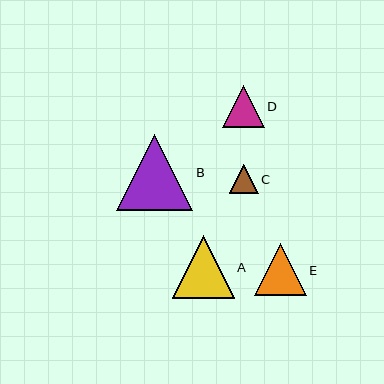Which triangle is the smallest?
Triangle C is the smallest with a size of approximately 29 pixels.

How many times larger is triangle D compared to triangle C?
Triangle D is approximately 1.5 times the size of triangle C.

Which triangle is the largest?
Triangle B is the largest with a size of approximately 76 pixels.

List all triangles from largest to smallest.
From largest to smallest: B, A, E, D, C.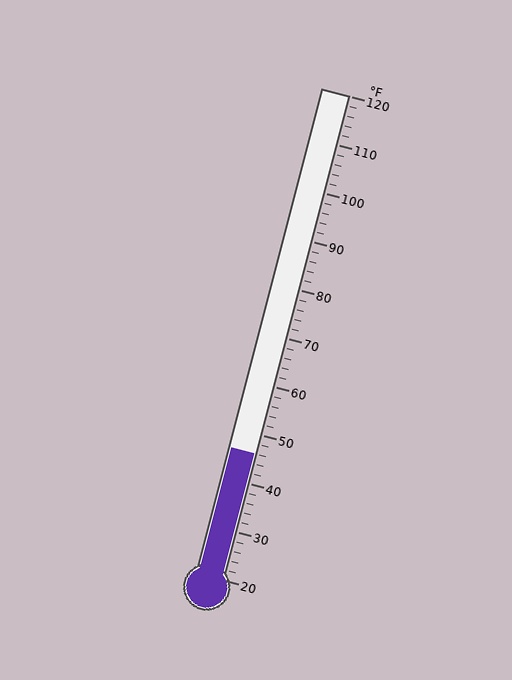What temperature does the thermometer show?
The thermometer shows approximately 46°F.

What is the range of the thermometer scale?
The thermometer scale ranges from 20°F to 120°F.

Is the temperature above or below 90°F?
The temperature is below 90°F.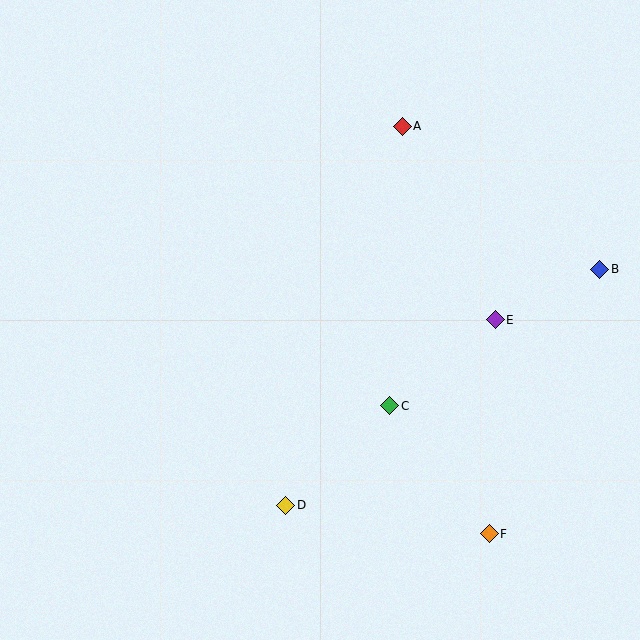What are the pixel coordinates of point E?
Point E is at (495, 320).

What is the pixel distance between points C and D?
The distance between C and D is 144 pixels.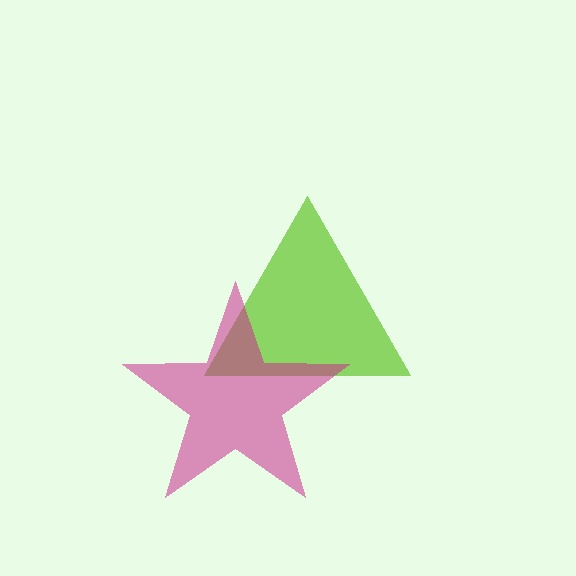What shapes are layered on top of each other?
The layered shapes are: a lime triangle, a magenta star.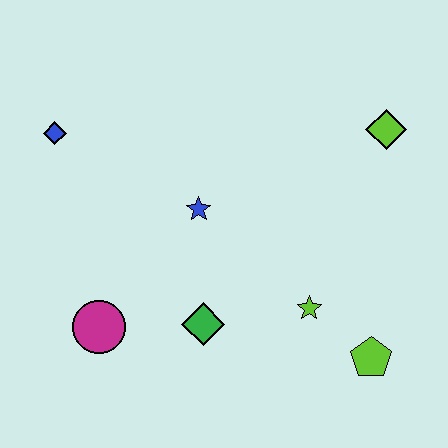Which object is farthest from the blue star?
The lime pentagon is farthest from the blue star.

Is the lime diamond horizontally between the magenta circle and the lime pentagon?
No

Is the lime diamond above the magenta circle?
Yes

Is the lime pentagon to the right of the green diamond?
Yes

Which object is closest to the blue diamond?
The blue star is closest to the blue diamond.